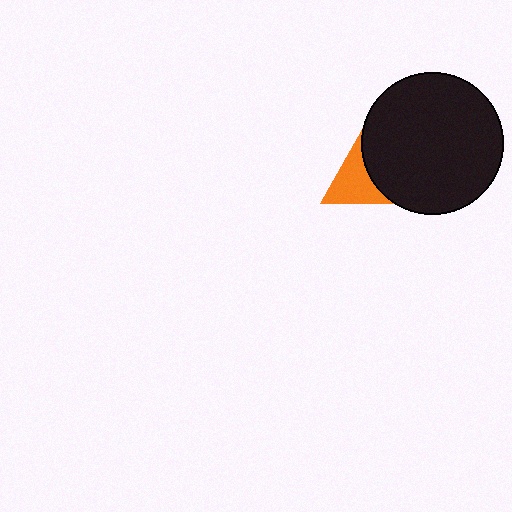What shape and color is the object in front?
The object in front is a black circle.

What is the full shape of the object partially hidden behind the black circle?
The partially hidden object is an orange triangle.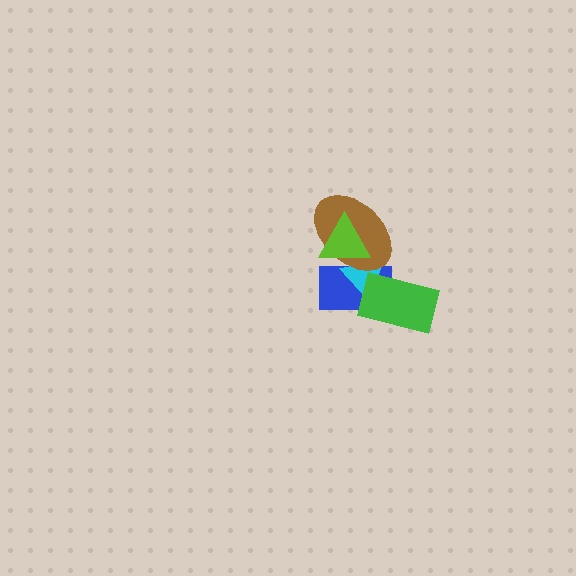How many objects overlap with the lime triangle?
3 objects overlap with the lime triangle.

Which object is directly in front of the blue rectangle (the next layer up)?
The cyan triangle is directly in front of the blue rectangle.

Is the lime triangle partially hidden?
No, no other shape covers it.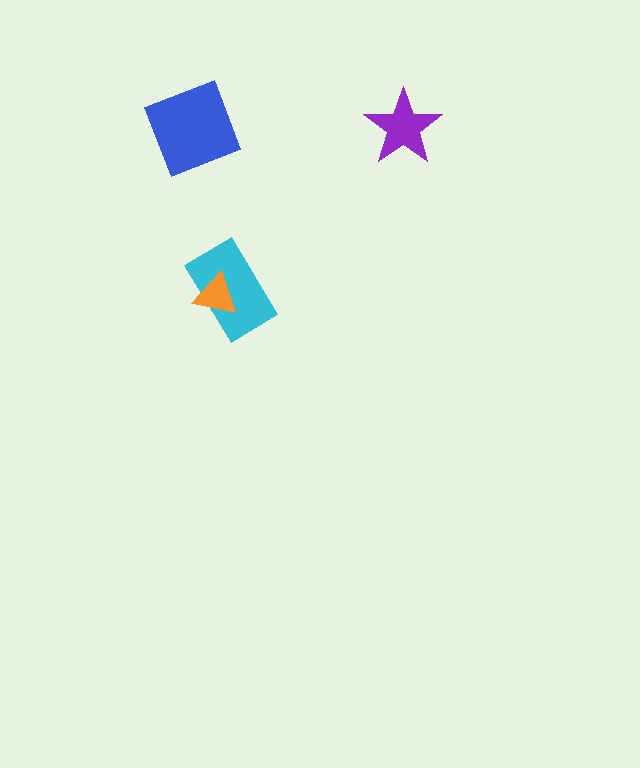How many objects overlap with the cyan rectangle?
1 object overlaps with the cyan rectangle.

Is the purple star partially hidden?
No, no other shape covers it.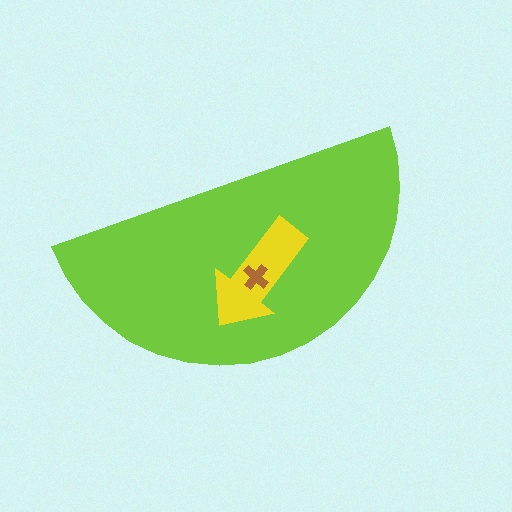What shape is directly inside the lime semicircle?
The yellow arrow.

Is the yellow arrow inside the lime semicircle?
Yes.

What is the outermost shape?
The lime semicircle.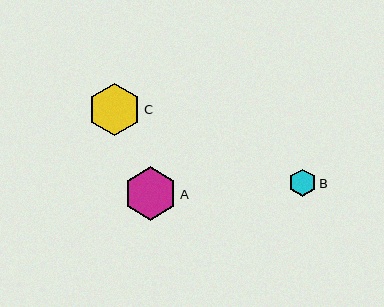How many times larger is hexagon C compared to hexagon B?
Hexagon C is approximately 1.9 times the size of hexagon B.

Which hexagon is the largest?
Hexagon A is the largest with a size of approximately 54 pixels.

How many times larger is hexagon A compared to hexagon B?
Hexagon A is approximately 2.0 times the size of hexagon B.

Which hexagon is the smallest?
Hexagon B is the smallest with a size of approximately 27 pixels.